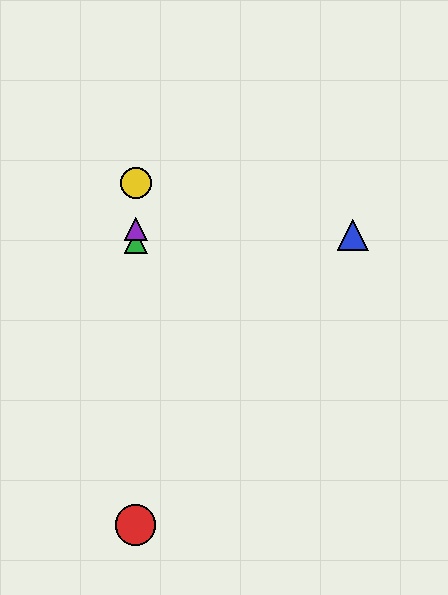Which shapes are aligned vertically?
The red circle, the green triangle, the yellow circle, the purple triangle are aligned vertically.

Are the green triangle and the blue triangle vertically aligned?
No, the green triangle is at x≈136 and the blue triangle is at x≈353.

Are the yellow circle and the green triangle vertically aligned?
Yes, both are at x≈136.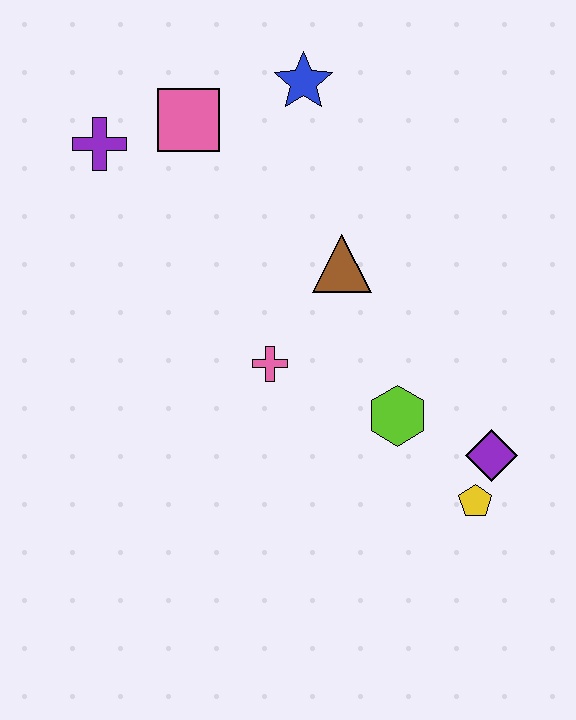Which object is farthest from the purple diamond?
The purple cross is farthest from the purple diamond.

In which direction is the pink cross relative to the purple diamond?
The pink cross is to the left of the purple diamond.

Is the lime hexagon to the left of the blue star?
No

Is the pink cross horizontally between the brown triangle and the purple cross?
Yes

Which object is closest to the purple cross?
The pink square is closest to the purple cross.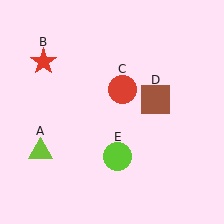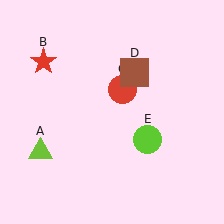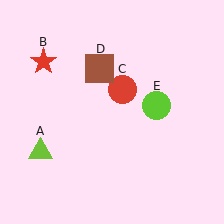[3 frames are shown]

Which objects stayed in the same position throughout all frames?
Lime triangle (object A) and red star (object B) and red circle (object C) remained stationary.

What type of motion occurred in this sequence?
The brown square (object D), lime circle (object E) rotated counterclockwise around the center of the scene.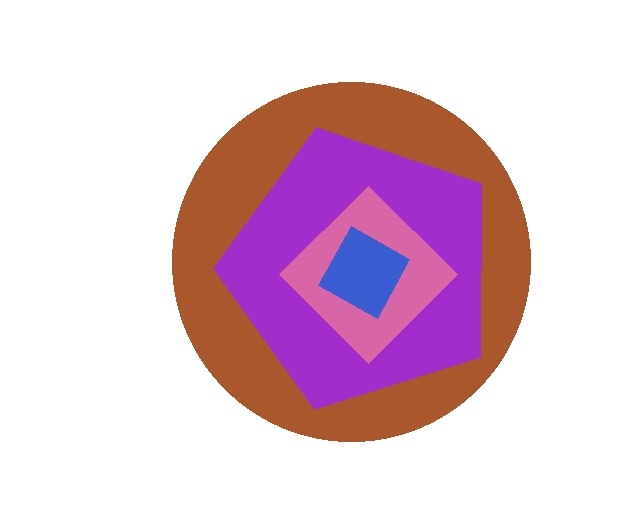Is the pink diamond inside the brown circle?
Yes.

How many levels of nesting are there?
4.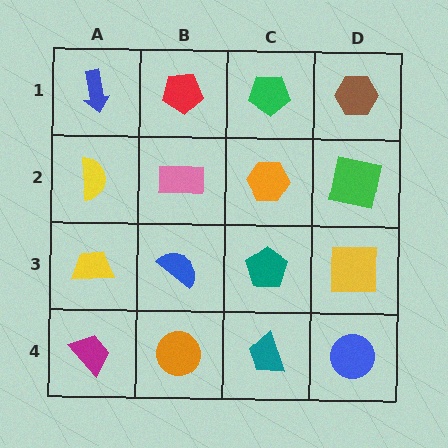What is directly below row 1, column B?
A pink rectangle.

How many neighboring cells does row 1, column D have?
2.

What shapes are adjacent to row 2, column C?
A green pentagon (row 1, column C), a teal pentagon (row 3, column C), a pink rectangle (row 2, column B), a green square (row 2, column D).